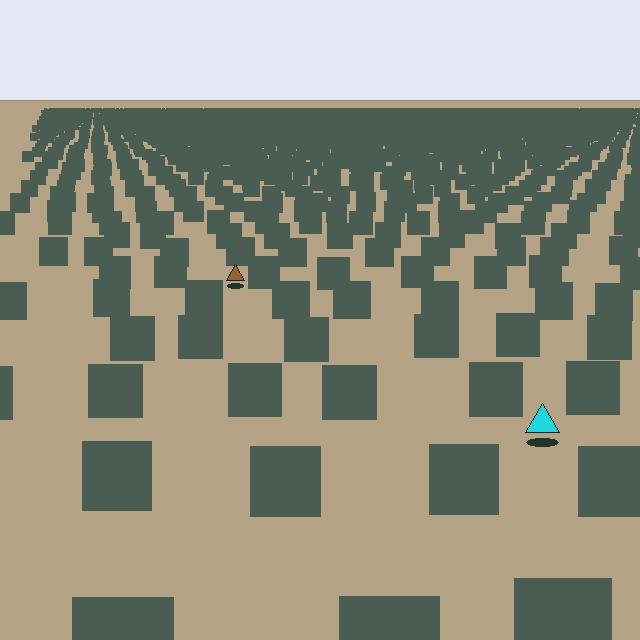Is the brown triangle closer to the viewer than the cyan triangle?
No. The cyan triangle is closer — you can tell from the texture gradient: the ground texture is coarser near it.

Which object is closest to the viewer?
The cyan triangle is closest. The texture marks near it are larger and more spread out.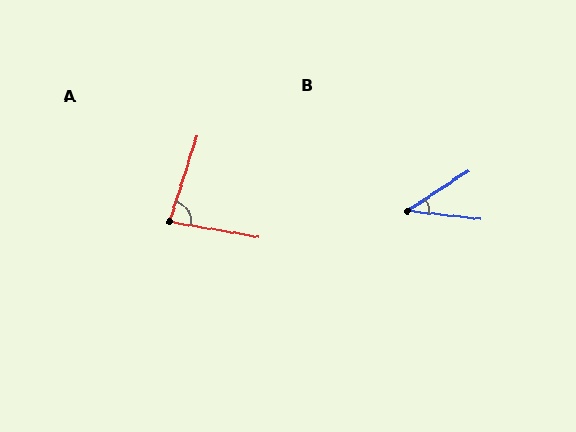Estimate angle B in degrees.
Approximately 40 degrees.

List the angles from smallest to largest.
B (40°), A (82°).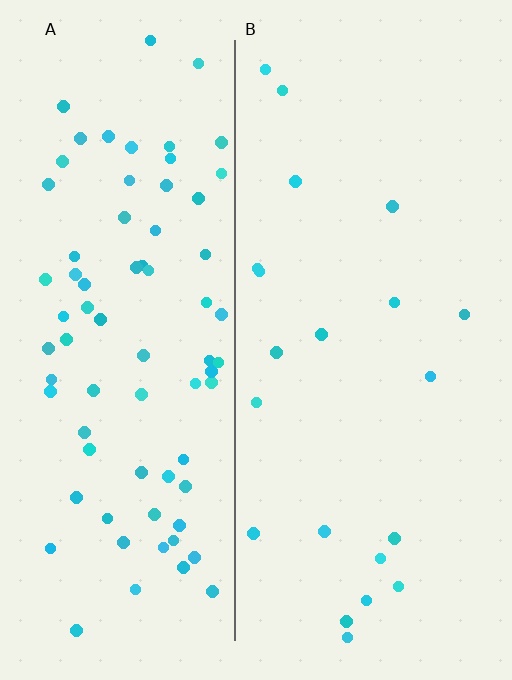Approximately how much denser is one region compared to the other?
Approximately 3.7× — region A over region B.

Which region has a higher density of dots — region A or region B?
A (the left).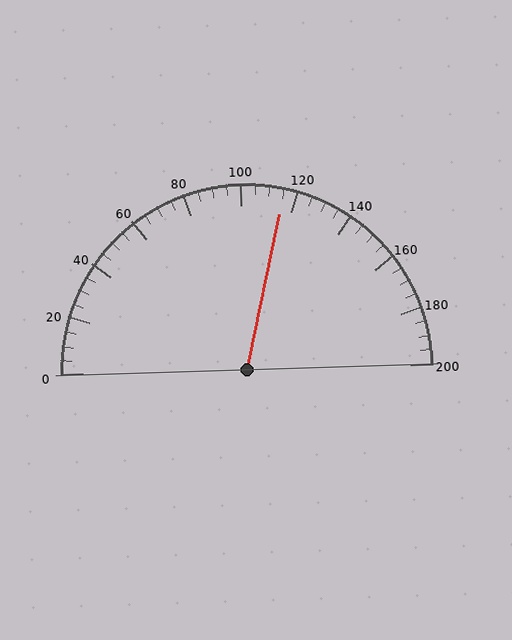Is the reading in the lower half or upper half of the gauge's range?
The reading is in the upper half of the range (0 to 200).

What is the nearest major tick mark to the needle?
The nearest major tick mark is 120.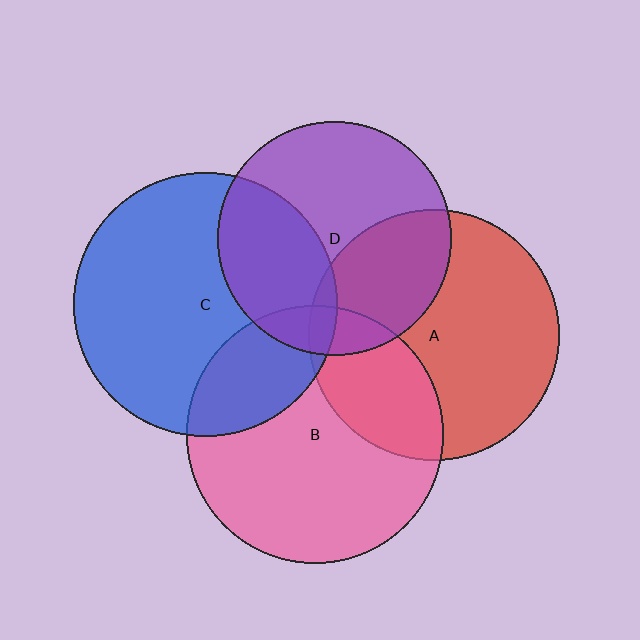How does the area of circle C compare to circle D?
Approximately 1.3 times.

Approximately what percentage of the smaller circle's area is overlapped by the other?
Approximately 5%.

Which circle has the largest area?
Circle C (blue).